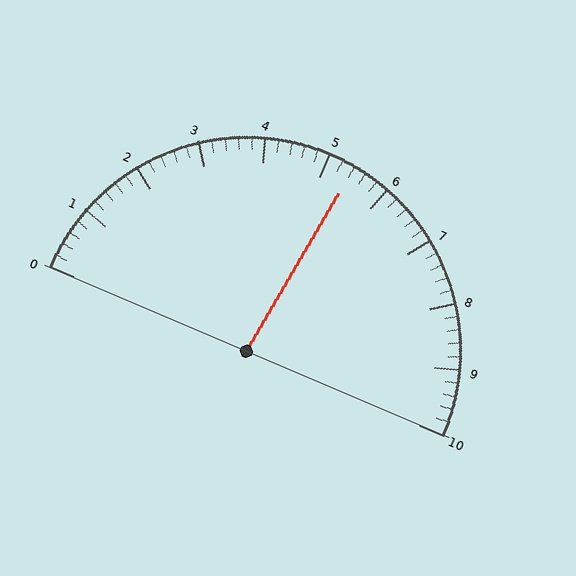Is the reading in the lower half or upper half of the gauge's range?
The reading is in the upper half of the range (0 to 10).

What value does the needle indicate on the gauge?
The needle indicates approximately 5.4.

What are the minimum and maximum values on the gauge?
The gauge ranges from 0 to 10.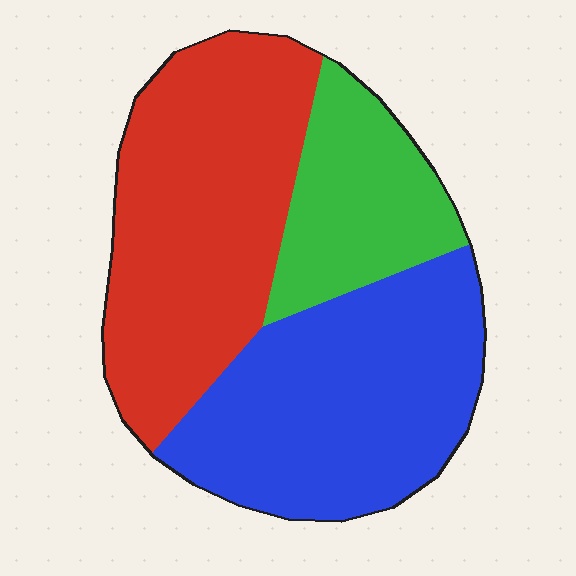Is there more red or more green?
Red.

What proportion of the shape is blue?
Blue takes up about two fifths (2/5) of the shape.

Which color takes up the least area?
Green, at roughly 20%.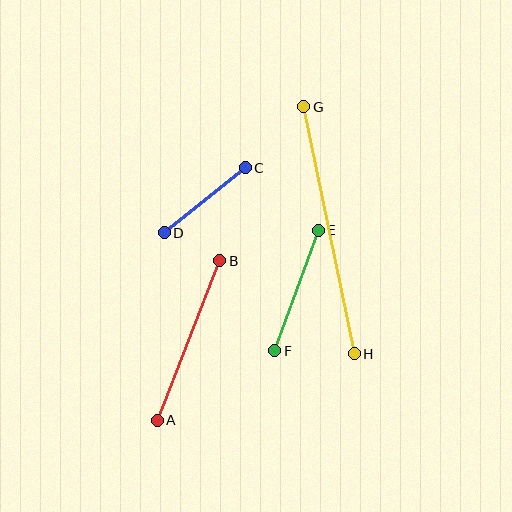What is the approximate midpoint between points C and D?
The midpoint is at approximately (205, 200) pixels.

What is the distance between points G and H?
The distance is approximately 252 pixels.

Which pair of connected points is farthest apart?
Points G and H are farthest apart.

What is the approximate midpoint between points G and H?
The midpoint is at approximately (329, 230) pixels.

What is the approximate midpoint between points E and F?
The midpoint is at approximately (296, 290) pixels.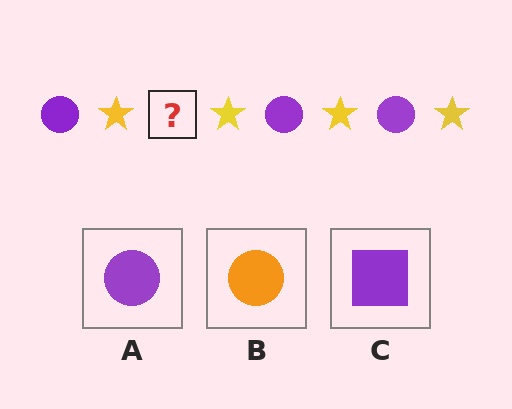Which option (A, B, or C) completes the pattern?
A.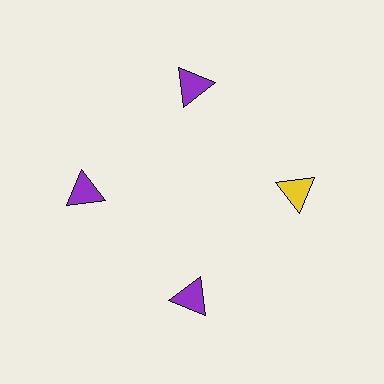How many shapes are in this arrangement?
There are 4 shapes arranged in a ring pattern.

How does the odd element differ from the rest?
It has a different color: yellow instead of purple.